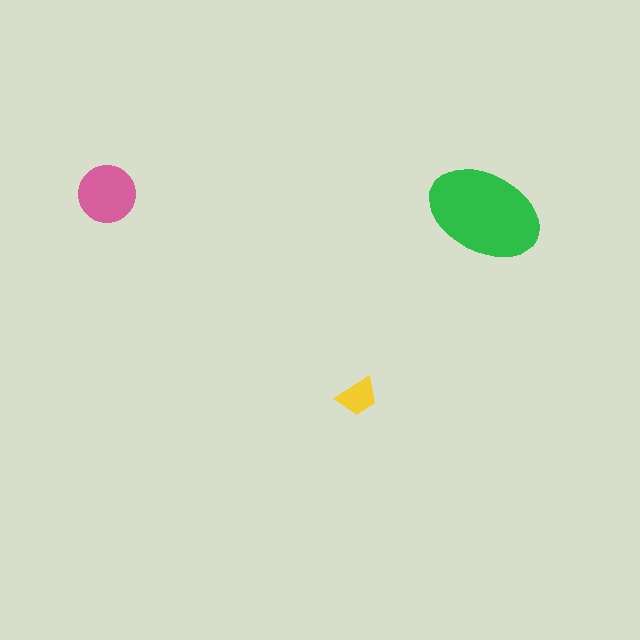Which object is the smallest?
The yellow trapezoid.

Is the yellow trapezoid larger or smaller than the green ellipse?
Smaller.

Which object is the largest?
The green ellipse.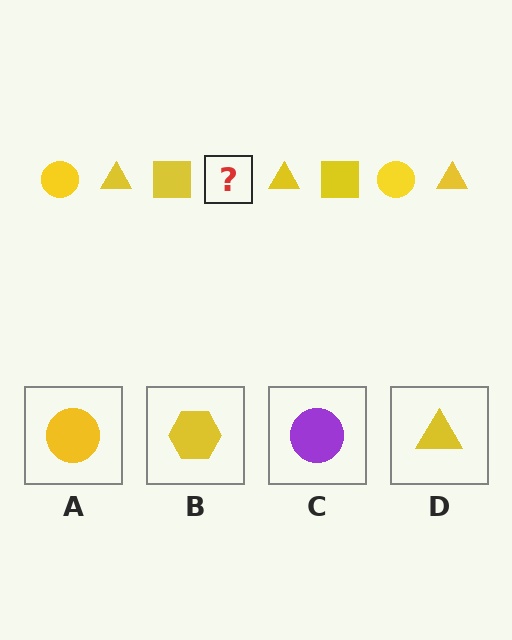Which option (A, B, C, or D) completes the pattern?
A.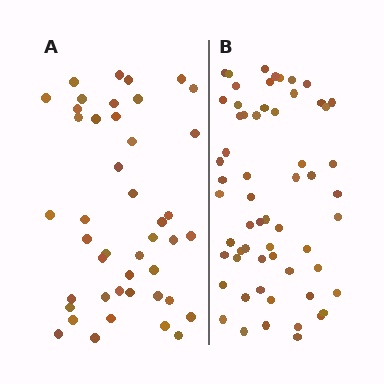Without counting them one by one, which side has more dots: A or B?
Region B (the right region) has more dots.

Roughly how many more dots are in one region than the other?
Region B has approximately 15 more dots than region A.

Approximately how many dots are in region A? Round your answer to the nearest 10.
About 40 dots. (The exact count is 44, which rounds to 40.)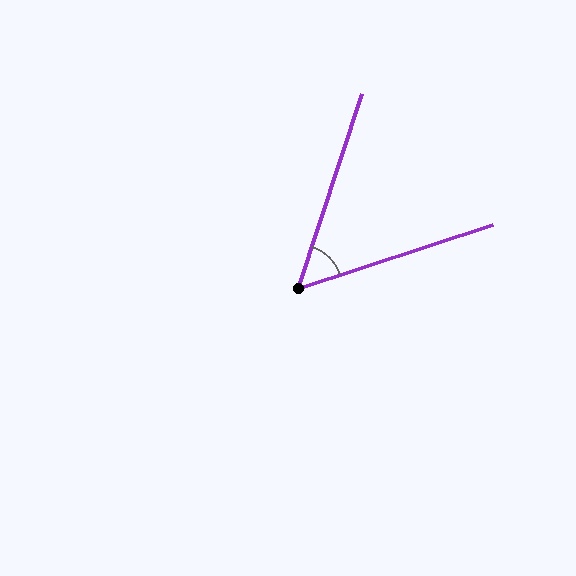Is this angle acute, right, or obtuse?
It is acute.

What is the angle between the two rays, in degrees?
Approximately 54 degrees.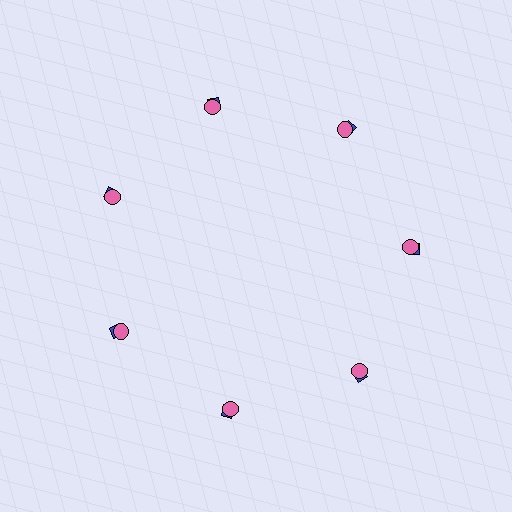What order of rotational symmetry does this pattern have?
This pattern has 7-fold rotational symmetry.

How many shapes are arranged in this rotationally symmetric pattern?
There are 14 shapes, arranged in 7 groups of 2.